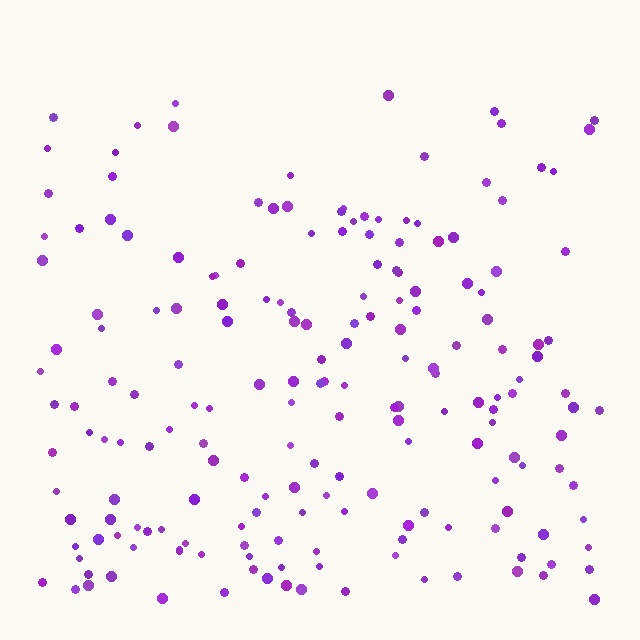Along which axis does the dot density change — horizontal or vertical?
Vertical.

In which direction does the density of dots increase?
From top to bottom, with the bottom side densest.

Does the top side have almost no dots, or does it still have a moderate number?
Still a moderate number, just noticeably fewer than the bottom.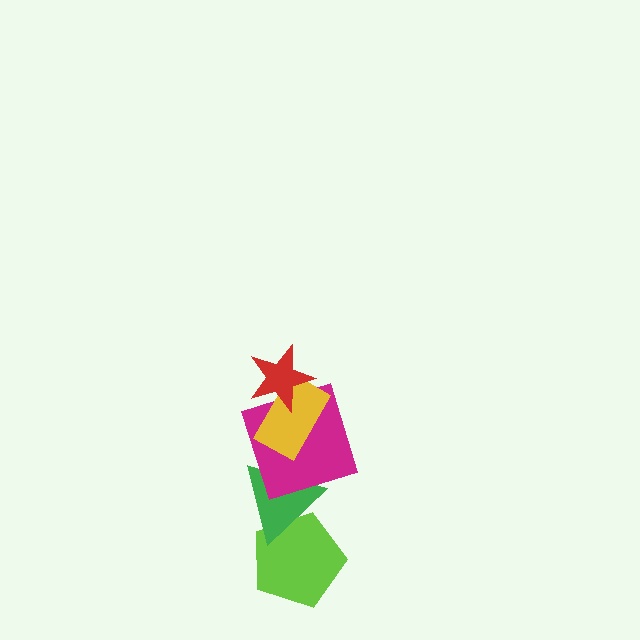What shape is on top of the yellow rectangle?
The red star is on top of the yellow rectangle.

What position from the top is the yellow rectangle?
The yellow rectangle is 2nd from the top.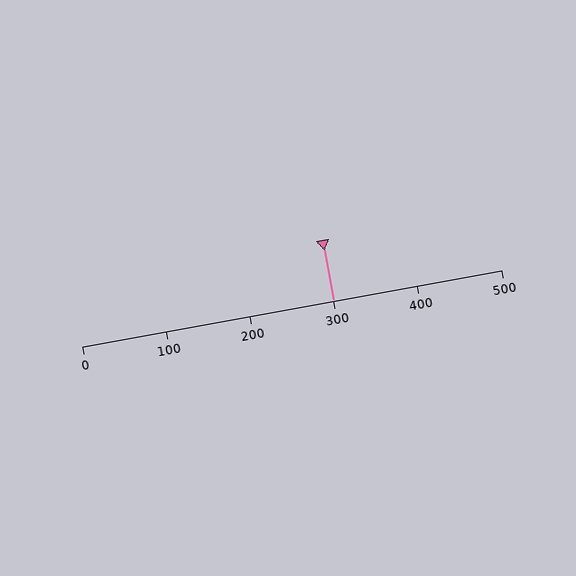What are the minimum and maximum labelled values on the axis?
The axis runs from 0 to 500.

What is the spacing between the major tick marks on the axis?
The major ticks are spaced 100 apart.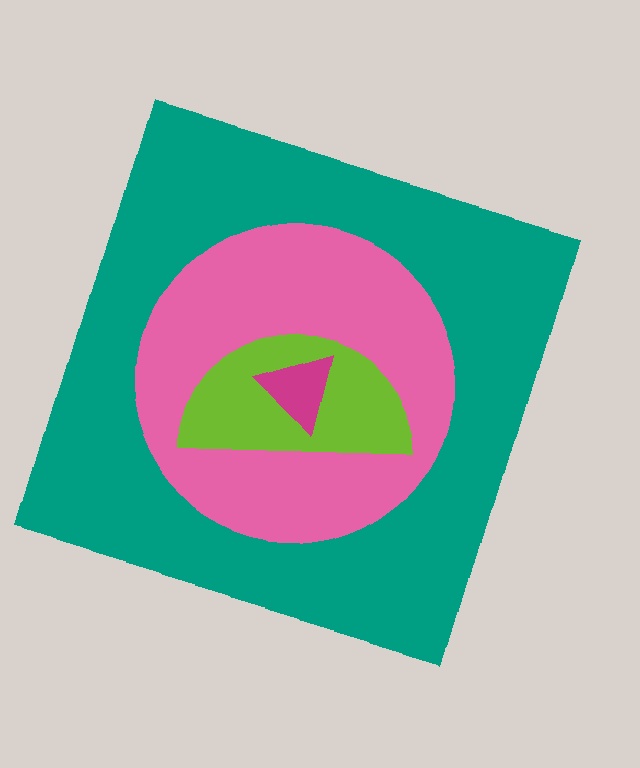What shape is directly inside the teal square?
The pink circle.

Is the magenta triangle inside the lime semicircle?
Yes.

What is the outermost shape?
The teal square.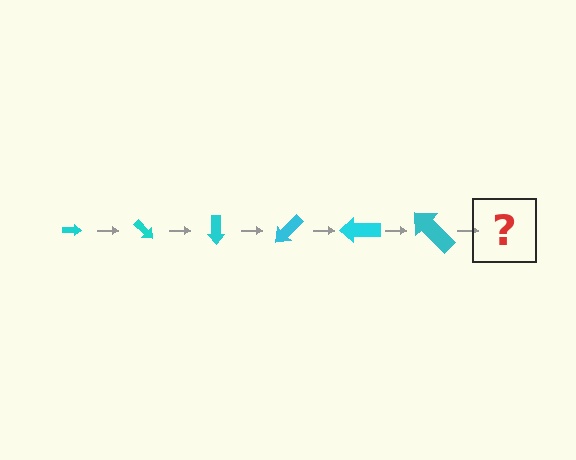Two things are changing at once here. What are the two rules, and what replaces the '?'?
The two rules are that the arrow grows larger each step and it rotates 45 degrees each step. The '?' should be an arrow, larger than the previous one and rotated 270 degrees from the start.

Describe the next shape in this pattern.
It should be an arrow, larger than the previous one and rotated 270 degrees from the start.